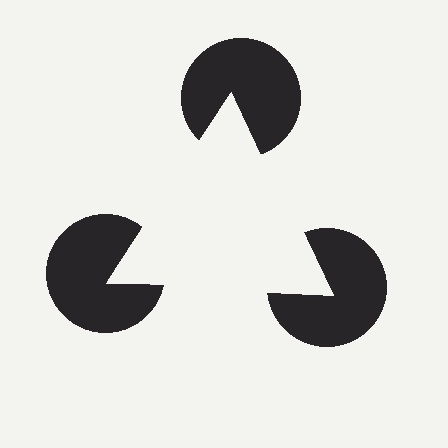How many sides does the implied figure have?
3 sides.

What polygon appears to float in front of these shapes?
An illusory triangle — its edges are inferred from the aligned wedge cuts in the pac-man discs, not physically drawn.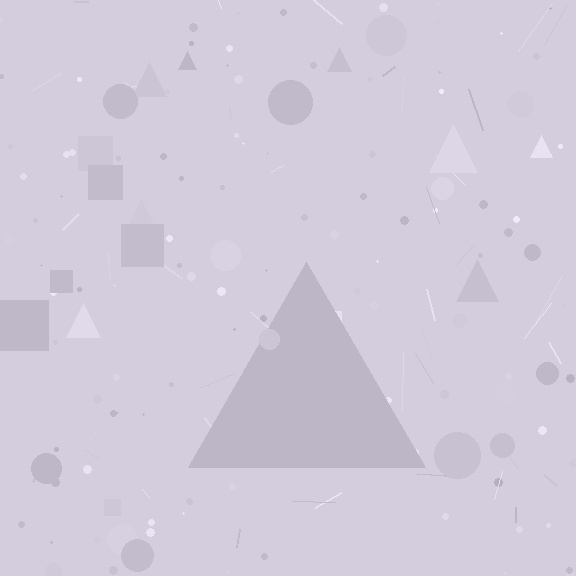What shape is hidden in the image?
A triangle is hidden in the image.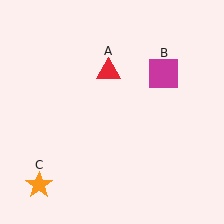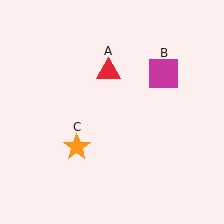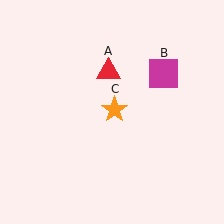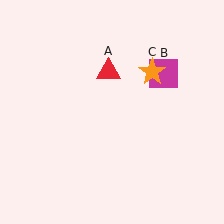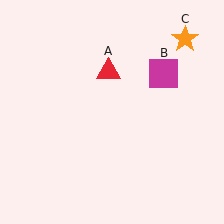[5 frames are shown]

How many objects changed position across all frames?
1 object changed position: orange star (object C).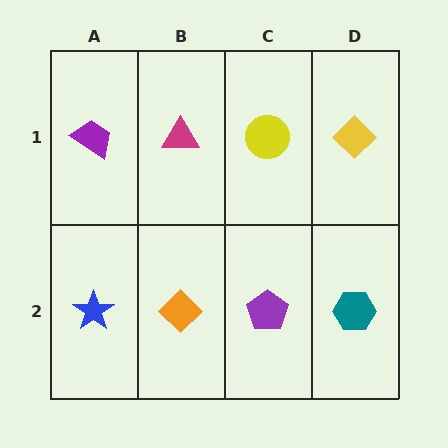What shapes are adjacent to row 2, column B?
A magenta triangle (row 1, column B), a blue star (row 2, column A), a purple pentagon (row 2, column C).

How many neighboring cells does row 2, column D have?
2.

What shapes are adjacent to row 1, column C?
A purple pentagon (row 2, column C), a magenta triangle (row 1, column B), a yellow diamond (row 1, column D).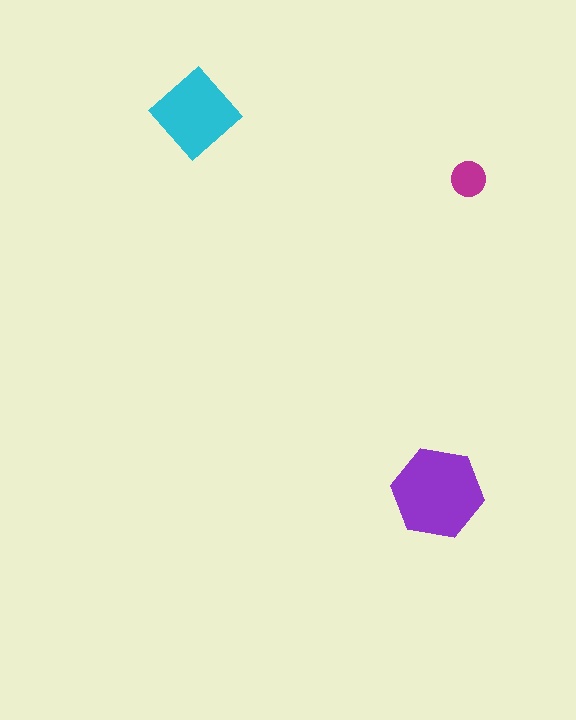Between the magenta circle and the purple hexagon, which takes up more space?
The purple hexagon.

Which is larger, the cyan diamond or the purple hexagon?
The purple hexagon.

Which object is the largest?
The purple hexagon.